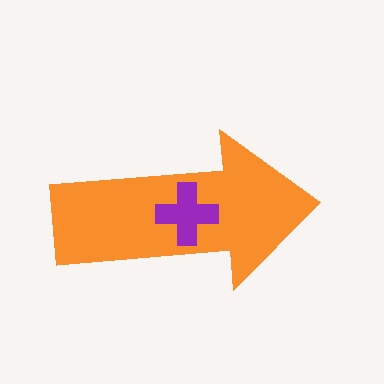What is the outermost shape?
The orange arrow.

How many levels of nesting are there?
2.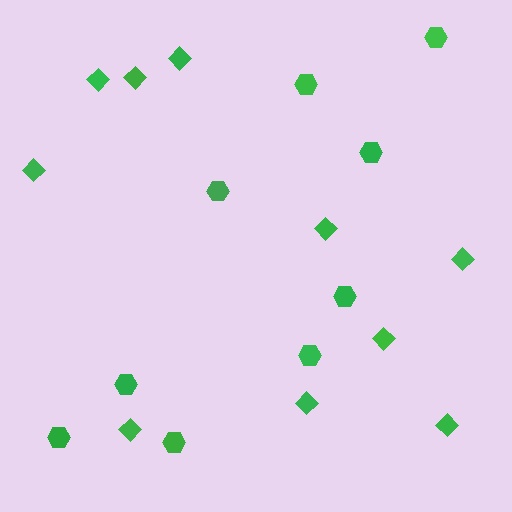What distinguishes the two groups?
There are 2 groups: one group of diamonds (10) and one group of hexagons (9).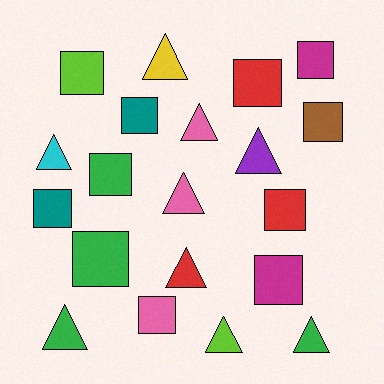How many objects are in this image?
There are 20 objects.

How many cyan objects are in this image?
There is 1 cyan object.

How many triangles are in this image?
There are 9 triangles.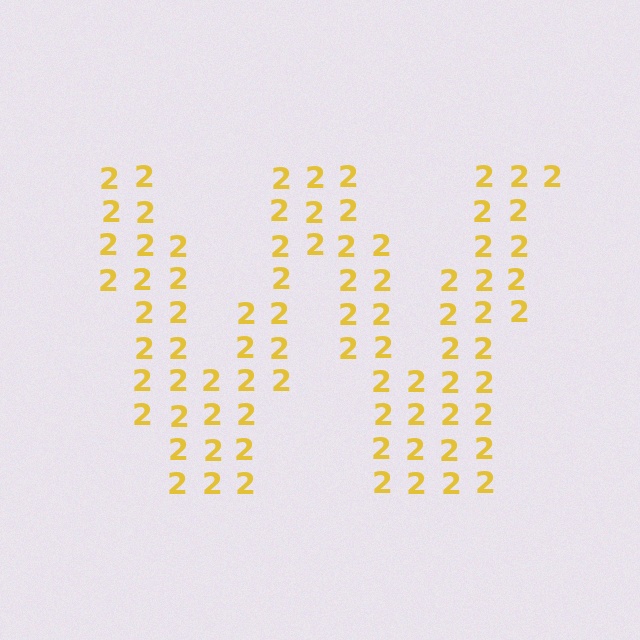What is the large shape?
The large shape is the letter W.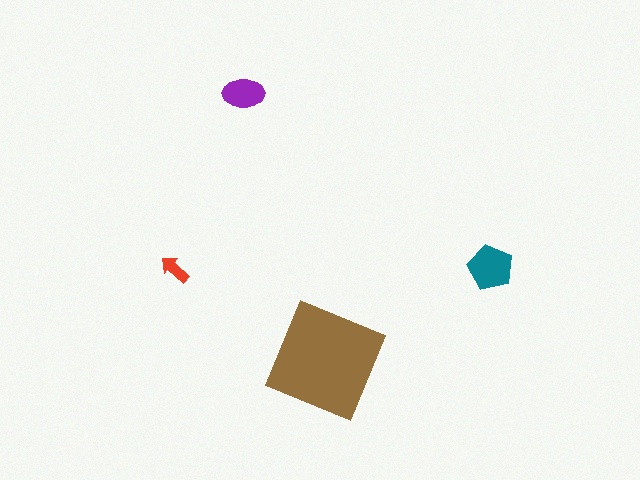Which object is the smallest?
The red arrow.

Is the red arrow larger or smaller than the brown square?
Smaller.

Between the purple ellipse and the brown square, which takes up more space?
The brown square.